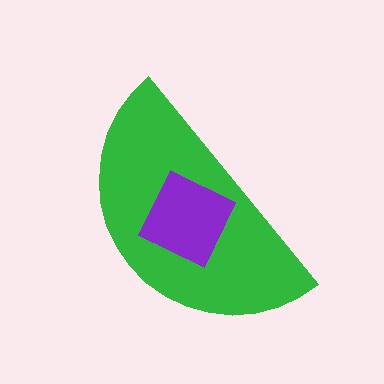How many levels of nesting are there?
2.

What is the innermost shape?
The purple diamond.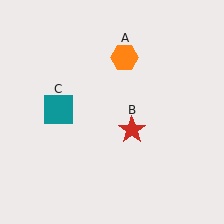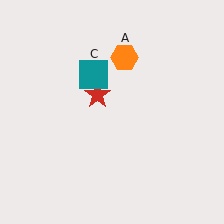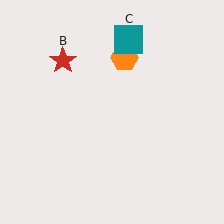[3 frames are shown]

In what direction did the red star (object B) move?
The red star (object B) moved up and to the left.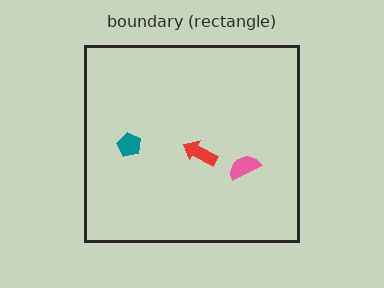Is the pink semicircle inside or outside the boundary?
Inside.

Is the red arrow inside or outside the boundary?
Inside.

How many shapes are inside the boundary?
3 inside, 0 outside.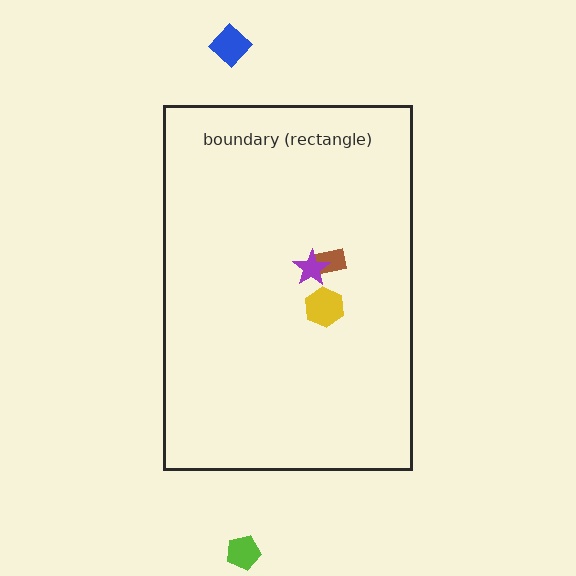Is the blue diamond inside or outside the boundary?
Outside.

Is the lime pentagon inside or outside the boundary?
Outside.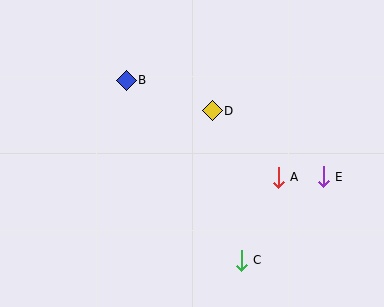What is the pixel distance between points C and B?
The distance between C and B is 214 pixels.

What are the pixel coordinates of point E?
Point E is at (323, 177).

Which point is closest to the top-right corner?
Point E is closest to the top-right corner.